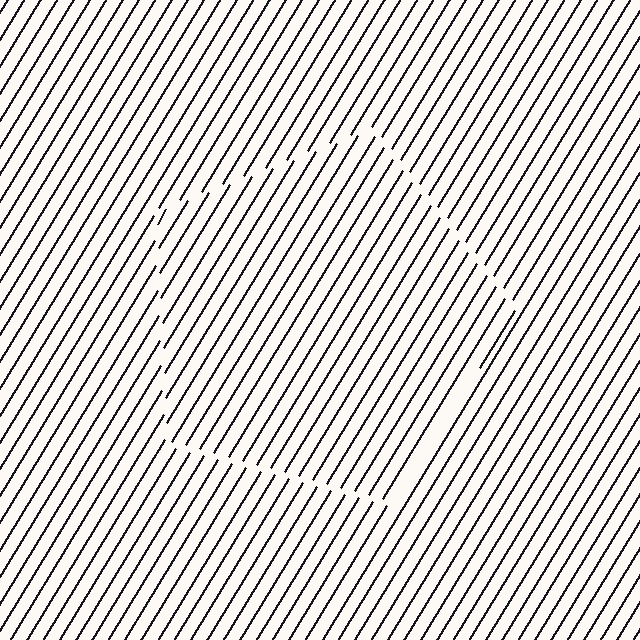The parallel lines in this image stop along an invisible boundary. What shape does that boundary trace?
An illusory pentagon. The interior of the shape contains the same grating, shifted by half a period — the contour is defined by the phase discontinuity where line-ends from the inner and outer gratings abut.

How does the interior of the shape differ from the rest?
The interior of the shape contains the same grating, shifted by half a period — the contour is defined by the phase discontinuity where line-ends from the inner and outer gratings abut.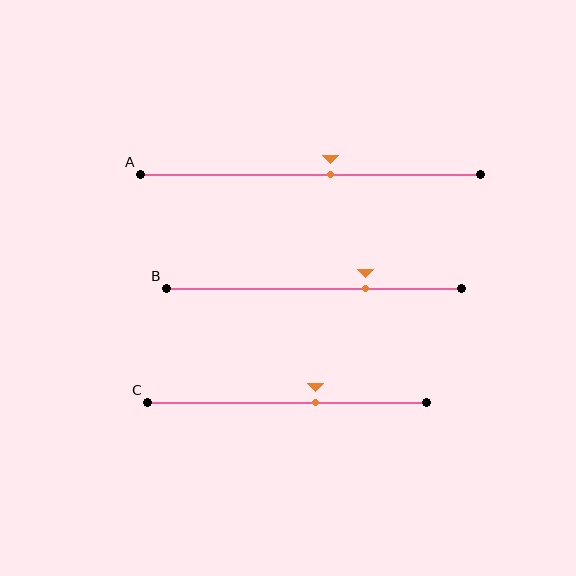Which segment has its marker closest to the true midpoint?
Segment A has its marker closest to the true midpoint.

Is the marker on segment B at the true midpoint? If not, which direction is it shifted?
No, the marker on segment B is shifted to the right by about 18% of the segment length.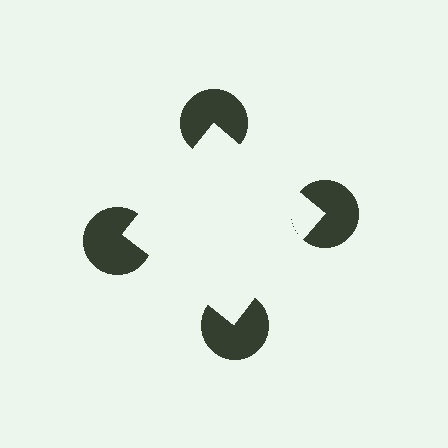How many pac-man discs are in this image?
There are 4 — one at each vertex of the illusory square.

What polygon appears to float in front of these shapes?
An illusory square — its edges are inferred from the aligned wedge cuts in the pac-man discs, not physically drawn.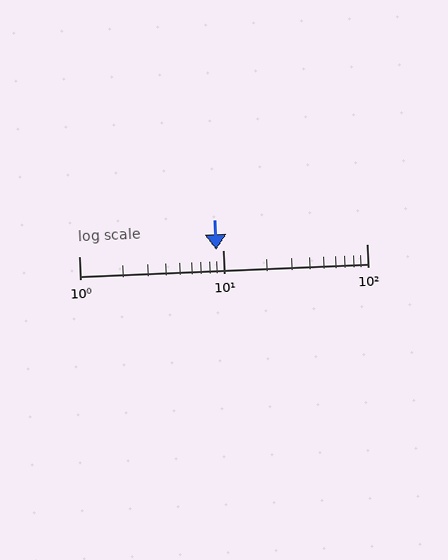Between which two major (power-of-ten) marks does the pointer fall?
The pointer is between 1 and 10.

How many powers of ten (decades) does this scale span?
The scale spans 2 decades, from 1 to 100.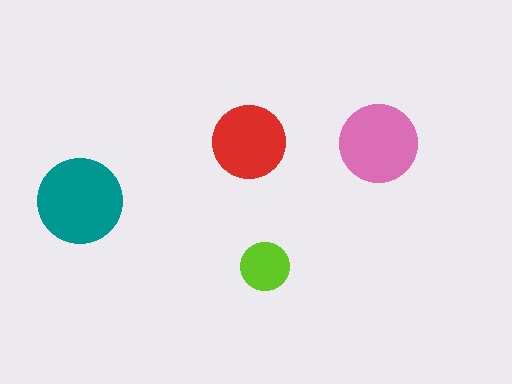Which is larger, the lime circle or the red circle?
The red one.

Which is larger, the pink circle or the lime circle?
The pink one.